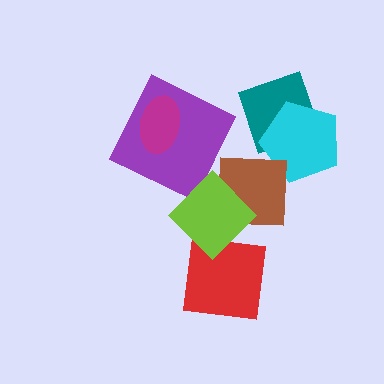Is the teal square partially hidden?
Yes, it is partially covered by another shape.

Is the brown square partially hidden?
Yes, it is partially covered by another shape.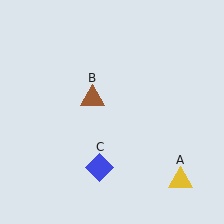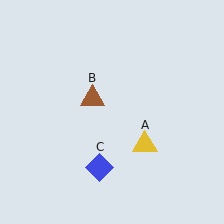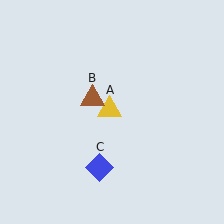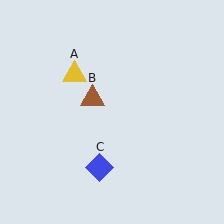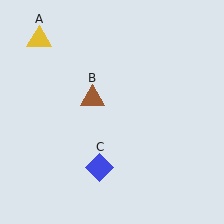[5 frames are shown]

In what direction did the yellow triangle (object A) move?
The yellow triangle (object A) moved up and to the left.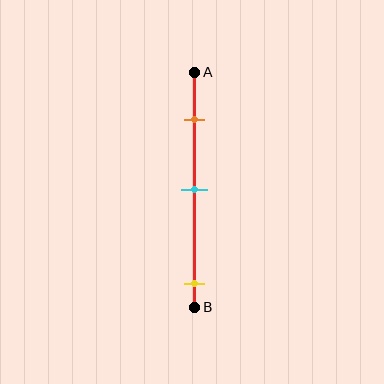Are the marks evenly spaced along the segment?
No, the marks are not evenly spaced.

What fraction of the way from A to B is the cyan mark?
The cyan mark is approximately 50% (0.5) of the way from A to B.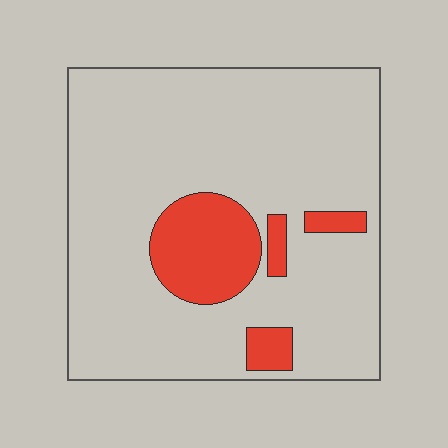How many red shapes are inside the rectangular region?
4.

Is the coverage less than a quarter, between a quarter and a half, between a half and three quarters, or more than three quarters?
Less than a quarter.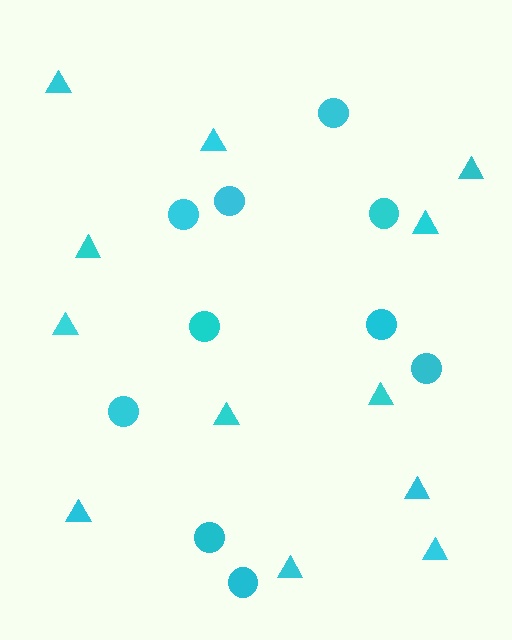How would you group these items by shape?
There are 2 groups: one group of triangles (12) and one group of circles (10).